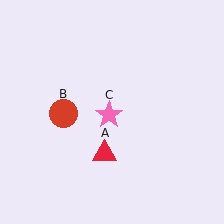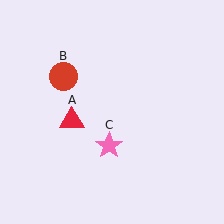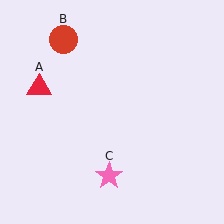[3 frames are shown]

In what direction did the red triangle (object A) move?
The red triangle (object A) moved up and to the left.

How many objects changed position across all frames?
3 objects changed position: red triangle (object A), red circle (object B), pink star (object C).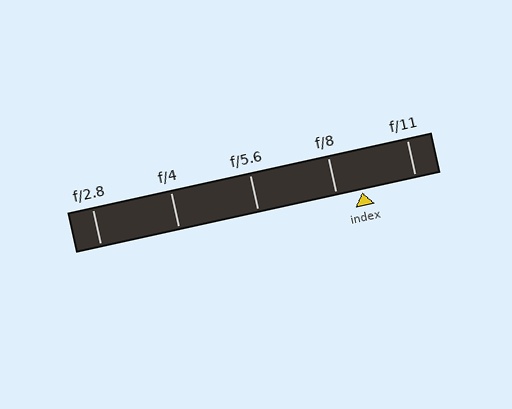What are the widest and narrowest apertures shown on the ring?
The widest aperture shown is f/2.8 and the narrowest is f/11.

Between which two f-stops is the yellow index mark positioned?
The index mark is between f/8 and f/11.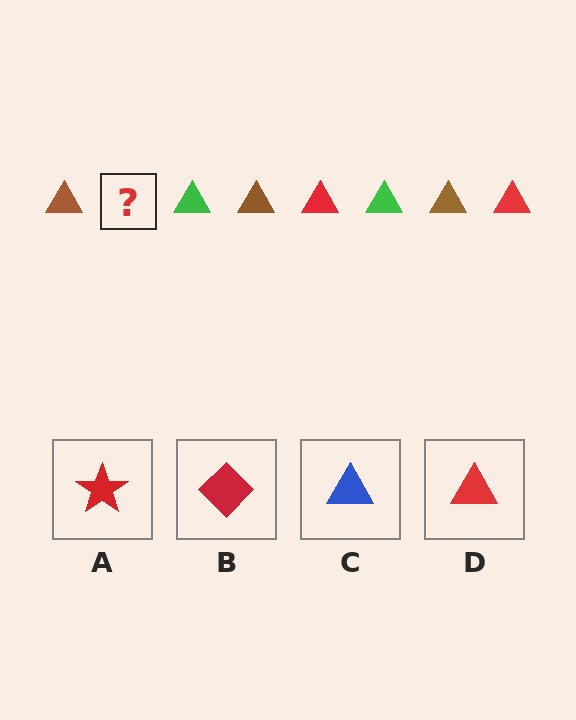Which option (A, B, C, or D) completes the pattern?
D.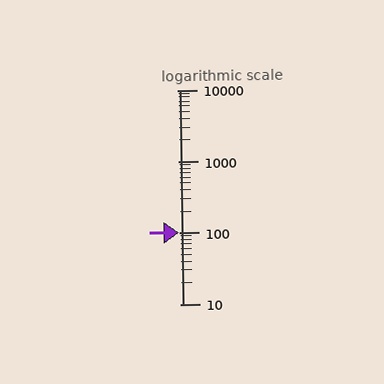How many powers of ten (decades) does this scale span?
The scale spans 3 decades, from 10 to 10000.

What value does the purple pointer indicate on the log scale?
The pointer indicates approximately 100.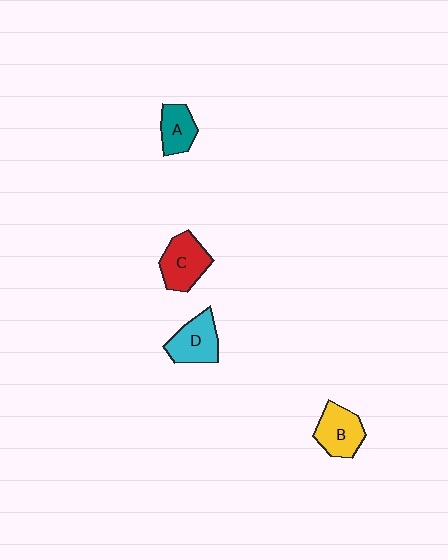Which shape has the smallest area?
Shape A (teal).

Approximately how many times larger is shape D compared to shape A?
Approximately 1.3 times.